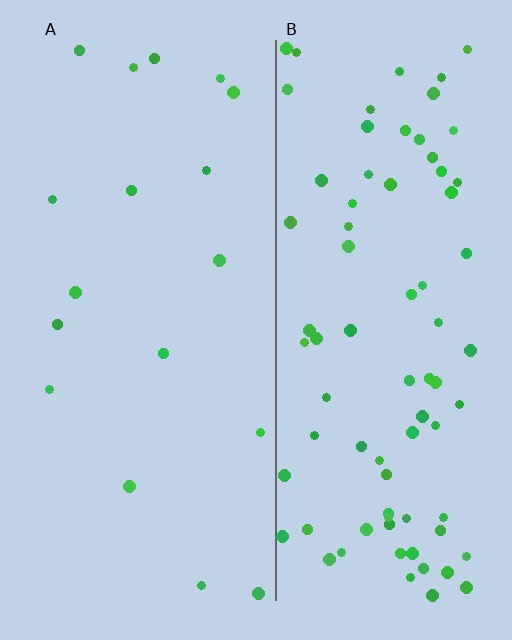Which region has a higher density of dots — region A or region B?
B (the right).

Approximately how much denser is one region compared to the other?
Approximately 4.6× — region B over region A.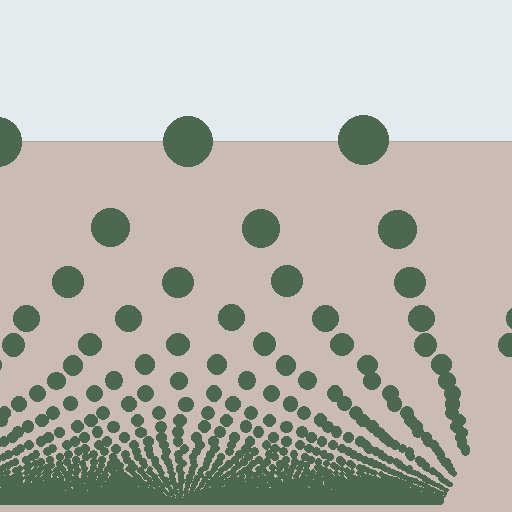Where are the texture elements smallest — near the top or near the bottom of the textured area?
Near the bottom.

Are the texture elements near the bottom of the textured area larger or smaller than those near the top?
Smaller. The gradient is inverted — elements near the bottom are smaller and denser.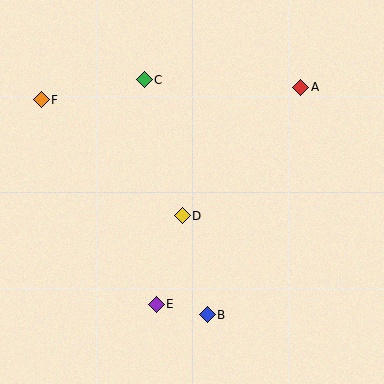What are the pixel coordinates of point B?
Point B is at (207, 315).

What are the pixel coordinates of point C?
Point C is at (144, 80).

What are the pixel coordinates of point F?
Point F is at (41, 100).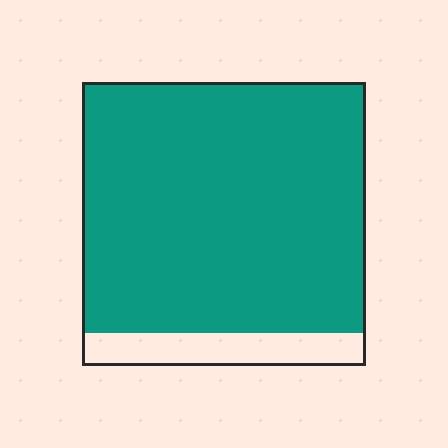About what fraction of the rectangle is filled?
About seven eighths (7/8).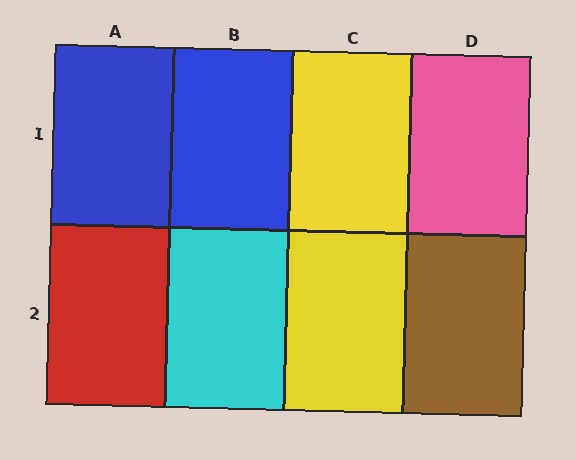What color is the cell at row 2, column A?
Red.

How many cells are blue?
2 cells are blue.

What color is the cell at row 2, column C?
Yellow.